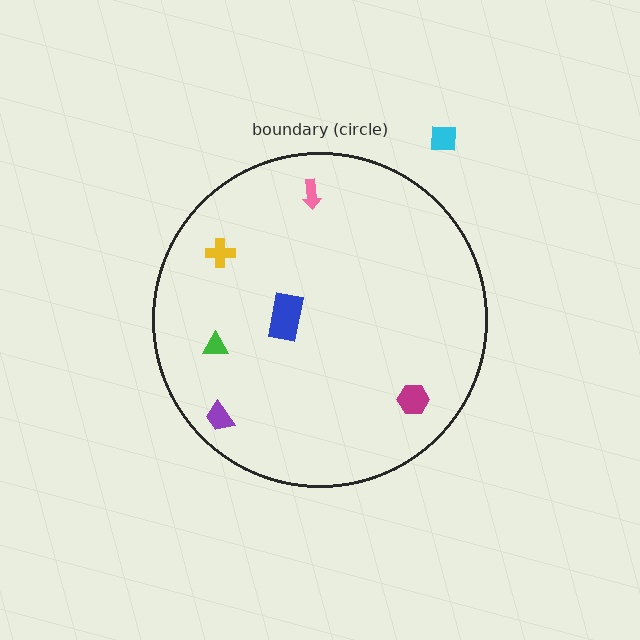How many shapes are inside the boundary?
6 inside, 1 outside.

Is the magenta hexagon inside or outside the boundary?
Inside.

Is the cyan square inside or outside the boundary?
Outside.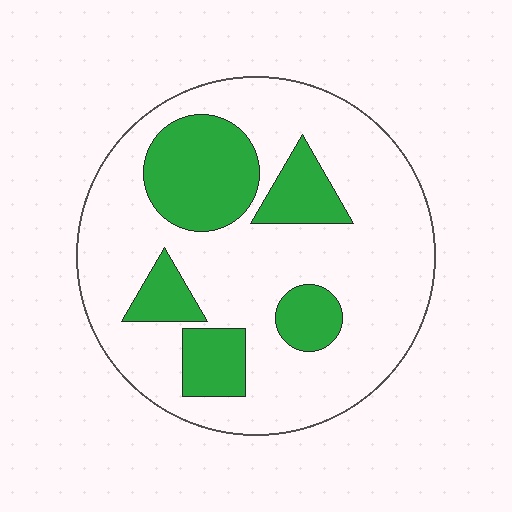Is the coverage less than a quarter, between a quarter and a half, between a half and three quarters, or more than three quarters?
Between a quarter and a half.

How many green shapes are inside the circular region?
5.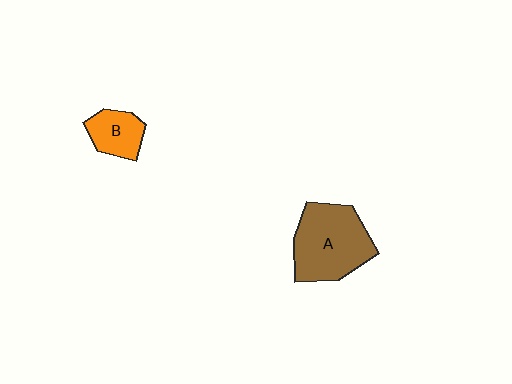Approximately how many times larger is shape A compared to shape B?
Approximately 2.3 times.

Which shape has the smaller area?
Shape B (orange).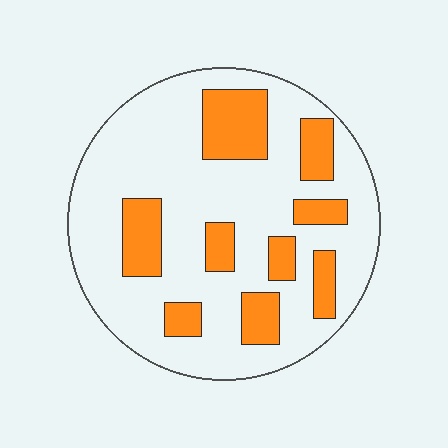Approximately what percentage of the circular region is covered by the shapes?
Approximately 25%.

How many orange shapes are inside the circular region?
9.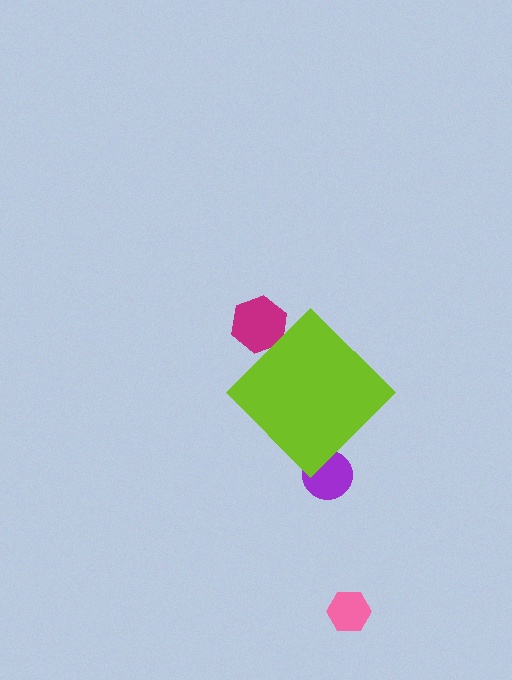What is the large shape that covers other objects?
A lime diamond.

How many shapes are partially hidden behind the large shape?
2 shapes are partially hidden.